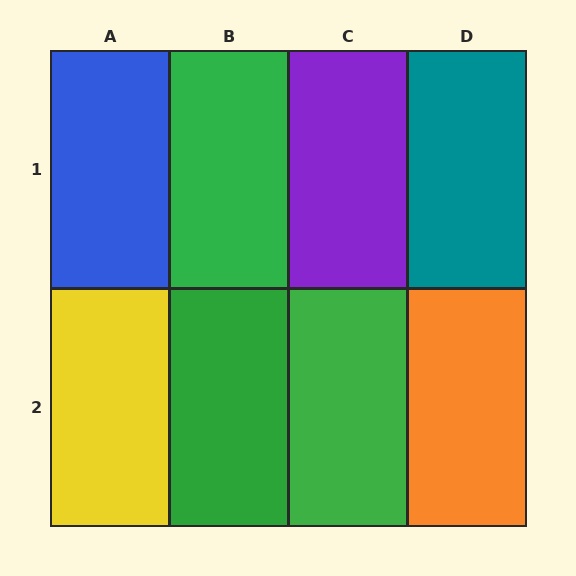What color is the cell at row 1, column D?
Teal.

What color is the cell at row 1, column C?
Purple.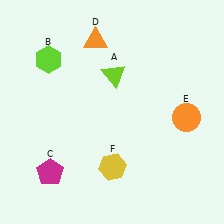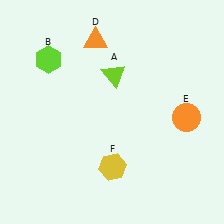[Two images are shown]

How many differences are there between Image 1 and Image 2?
There is 1 difference between the two images.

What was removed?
The magenta pentagon (C) was removed in Image 2.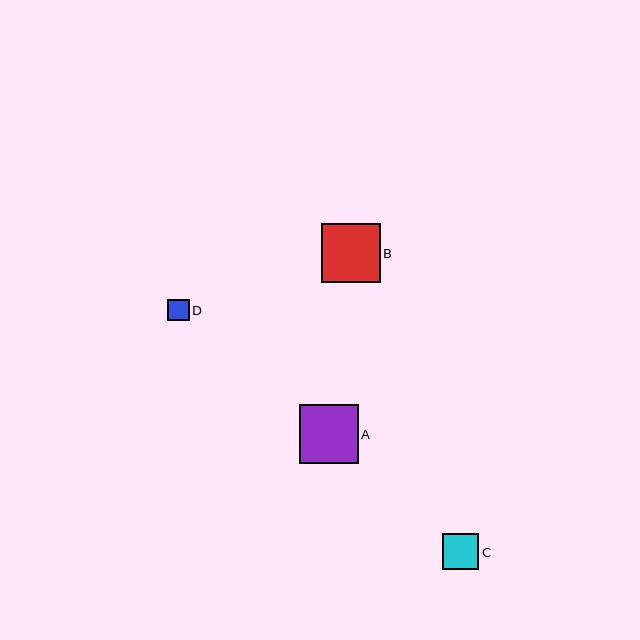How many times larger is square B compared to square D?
Square B is approximately 2.7 times the size of square D.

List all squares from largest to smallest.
From largest to smallest: A, B, C, D.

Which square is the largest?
Square A is the largest with a size of approximately 59 pixels.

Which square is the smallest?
Square D is the smallest with a size of approximately 22 pixels.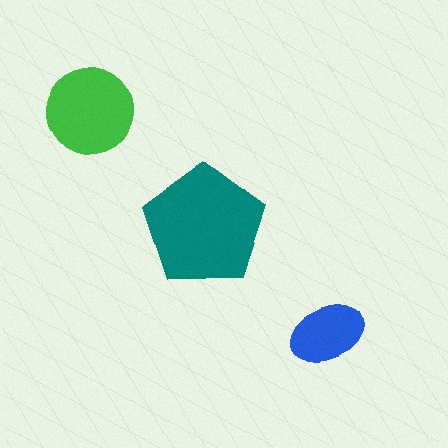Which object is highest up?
The green circle is topmost.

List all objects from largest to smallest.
The teal pentagon, the green circle, the blue ellipse.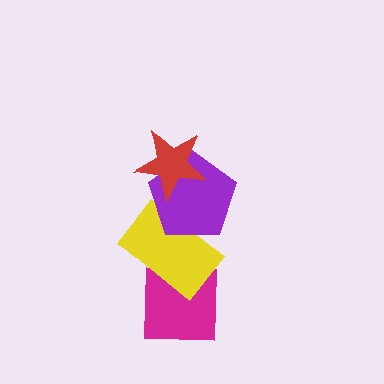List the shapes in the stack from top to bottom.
From top to bottom: the red star, the purple pentagon, the yellow rectangle, the magenta square.